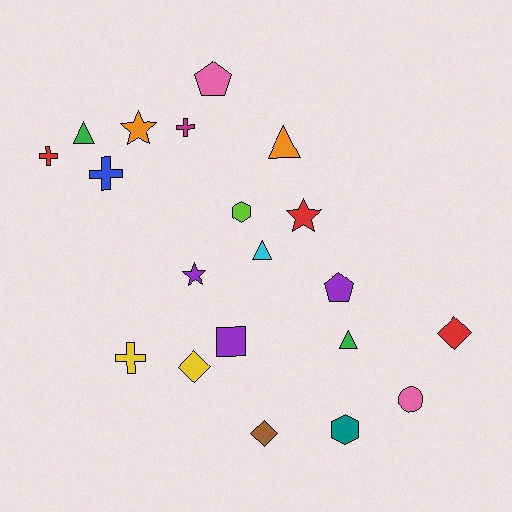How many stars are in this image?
There are 3 stars.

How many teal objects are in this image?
There is 1 teal object.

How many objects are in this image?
There are 20 objects.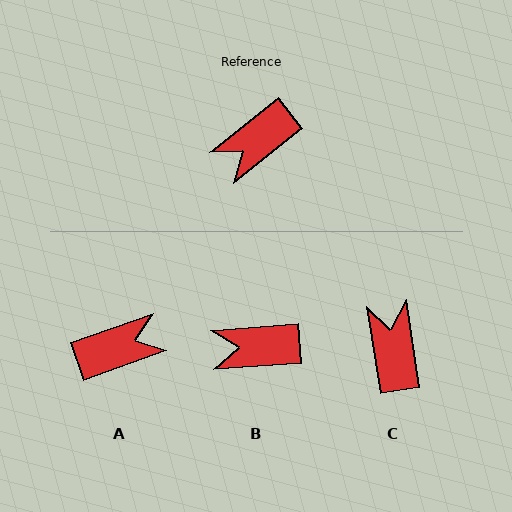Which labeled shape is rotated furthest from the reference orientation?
A, about 161 degrees away.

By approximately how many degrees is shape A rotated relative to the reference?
Approximately 161 degrees counter-clockwise.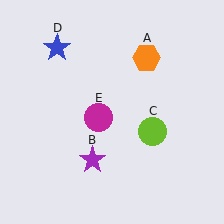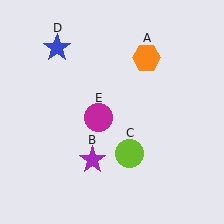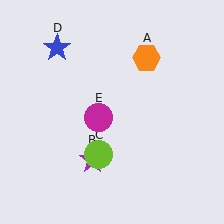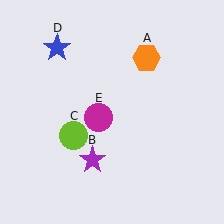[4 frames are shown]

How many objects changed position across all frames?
1 object changed position: lime circle (object C).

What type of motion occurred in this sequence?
The lime circle (object C) rotated clockwise around the center of the scene.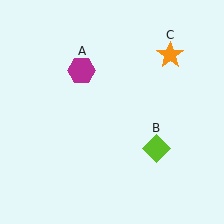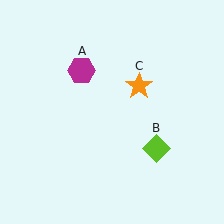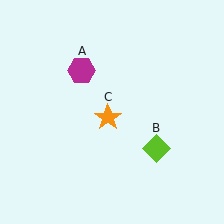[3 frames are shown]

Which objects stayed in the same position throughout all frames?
Magenta hexagon (object A) and lime diamond (object B) remained stationary.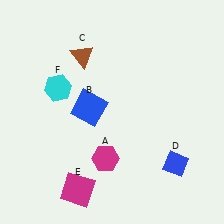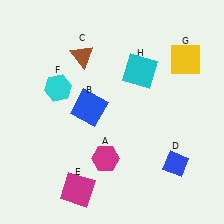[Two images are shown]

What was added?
A yellow square (G), a cyan square (H) were added in Image 2.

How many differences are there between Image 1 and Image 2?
There are 2 differences between the two images.